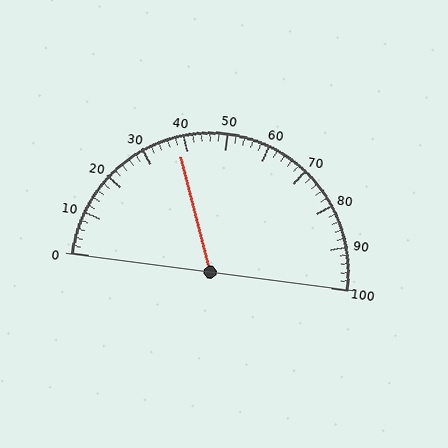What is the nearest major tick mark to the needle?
The nearest major tick mark is 40.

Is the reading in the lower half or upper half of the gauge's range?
The reading is in the lower half of the range (0 to 100).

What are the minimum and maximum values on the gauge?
The gauge ranges from 0 to 100.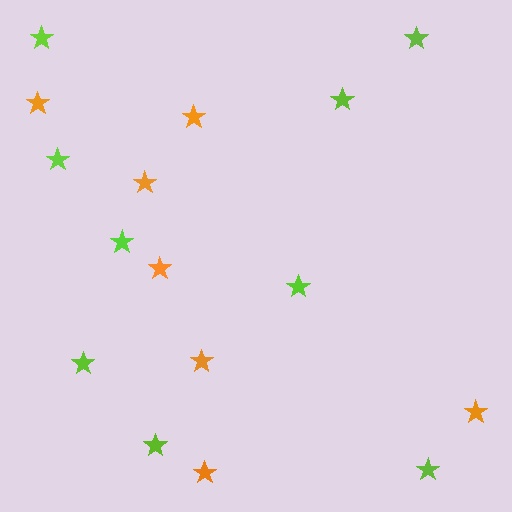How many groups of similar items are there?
There are 2 groups: one group of lime stars (9) and one group of orange stars (7).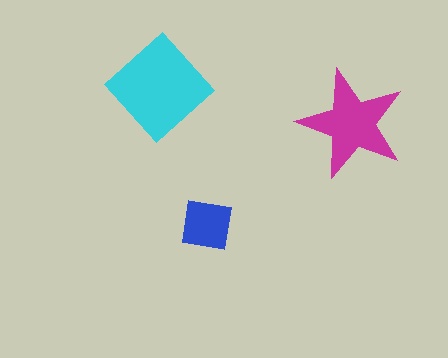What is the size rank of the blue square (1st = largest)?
3rd.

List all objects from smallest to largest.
The blue square, the magenta star, the cyan diamond.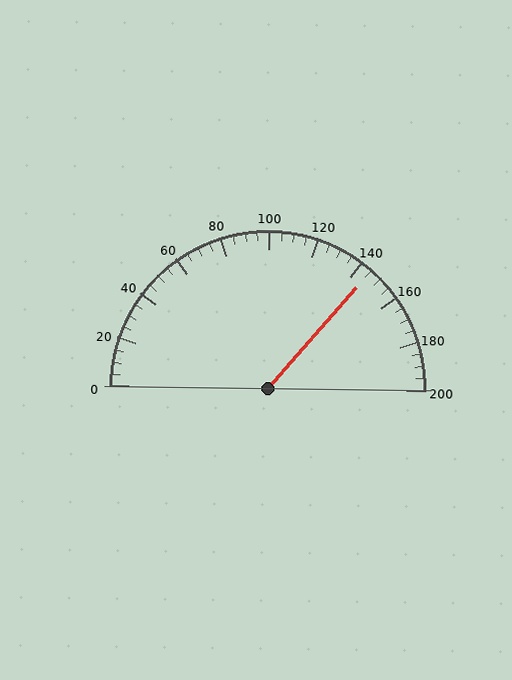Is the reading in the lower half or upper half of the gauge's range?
The reading is in the upper half of the range (0 to 200).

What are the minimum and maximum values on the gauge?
The gauge ranges from 0 to 200.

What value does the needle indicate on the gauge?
The needle indicates approximately 145.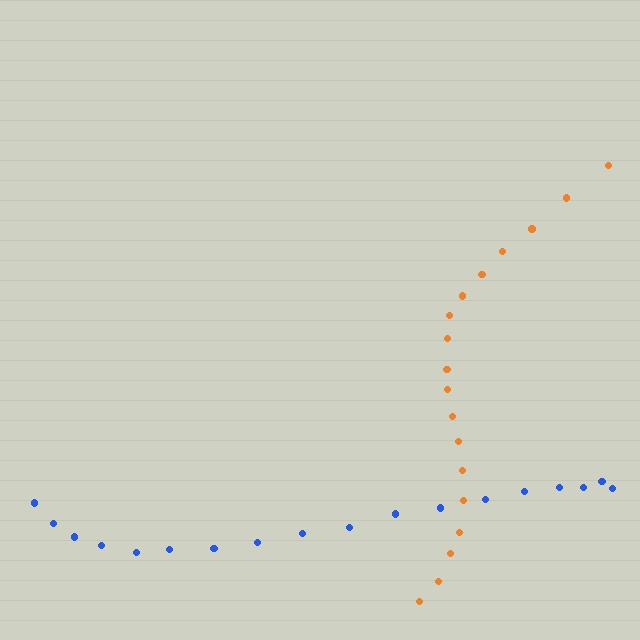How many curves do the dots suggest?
There are 2 distinct paths.